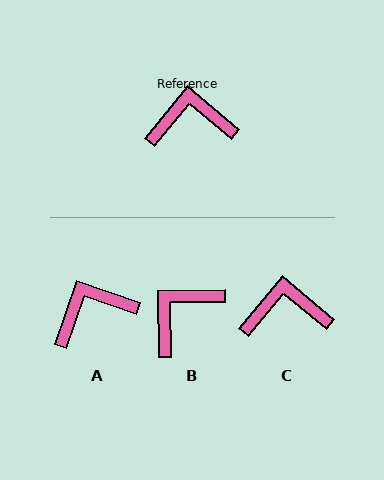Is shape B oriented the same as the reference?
No, it is off by about 40 degrees.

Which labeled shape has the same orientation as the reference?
C.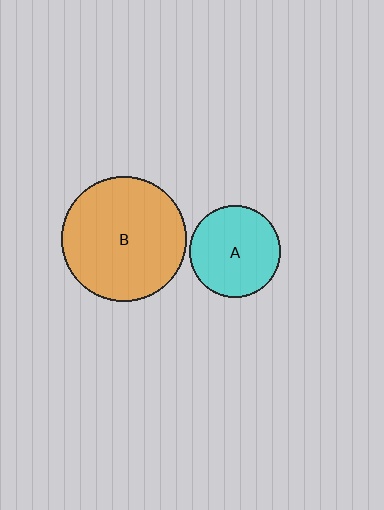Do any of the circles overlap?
No, none of the circles overlap.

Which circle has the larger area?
Circle B (orange).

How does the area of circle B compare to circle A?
Approximately 1.9 times.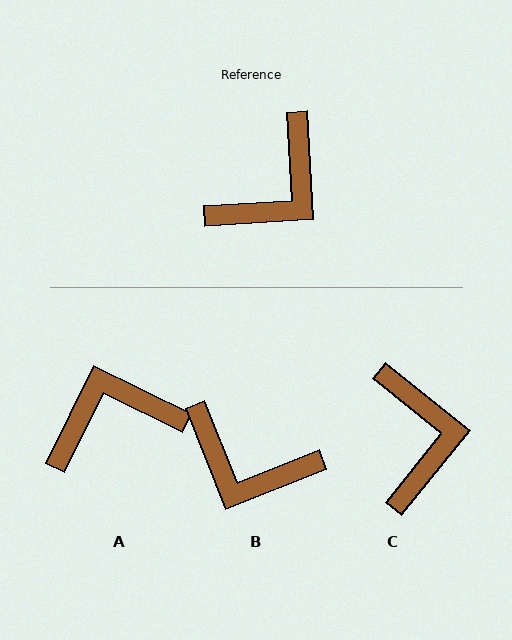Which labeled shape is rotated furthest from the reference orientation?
A, about 150 degrees away.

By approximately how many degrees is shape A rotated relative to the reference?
Approximately 150 degrees counter-clockwise.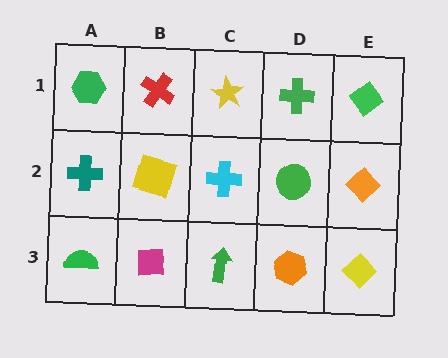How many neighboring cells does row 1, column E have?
2.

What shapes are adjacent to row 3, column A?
A teal cross (row 2, column A), a magenta square (row 3, column B).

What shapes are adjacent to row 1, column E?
An orange diamond (row 2, column E), a green cross (row 1, column D).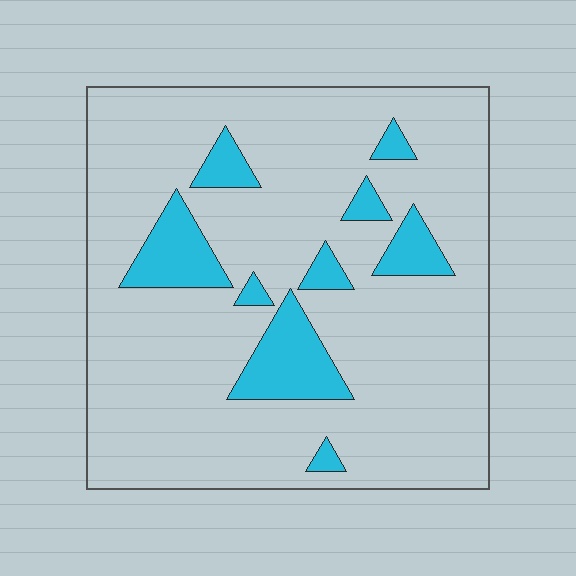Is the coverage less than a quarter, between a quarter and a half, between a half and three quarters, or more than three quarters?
Less than a quarter.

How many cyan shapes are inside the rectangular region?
9.